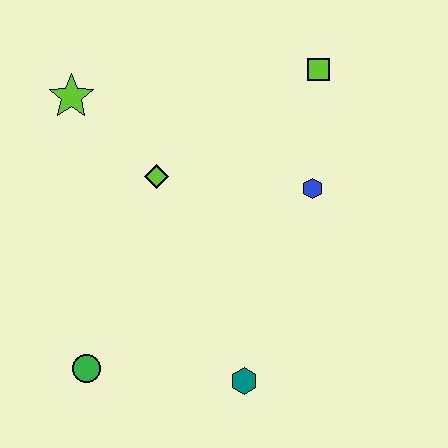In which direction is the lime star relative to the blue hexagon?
The lime star is to the left of the blue hexagon.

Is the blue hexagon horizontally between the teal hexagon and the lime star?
No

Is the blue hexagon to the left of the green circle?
No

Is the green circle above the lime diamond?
No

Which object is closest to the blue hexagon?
The lime square is closest to the blue hexagon.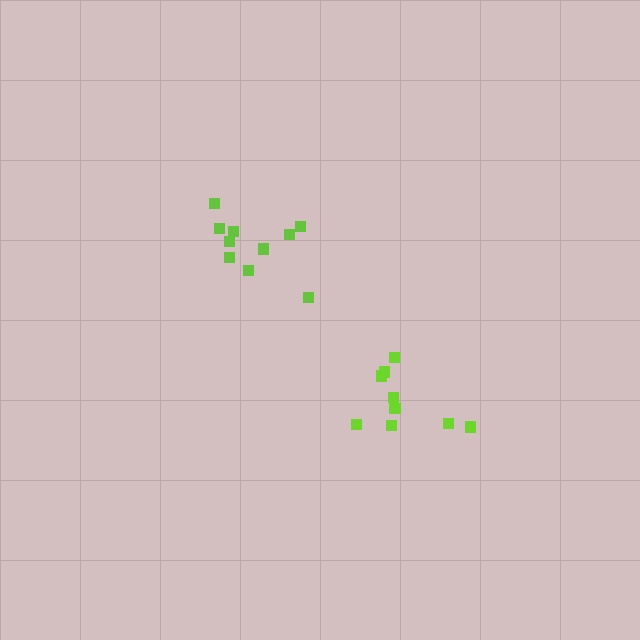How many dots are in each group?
Group 1: 10 dots, Group 2: 9 dots (19 total).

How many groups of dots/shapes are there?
There are 2 groups.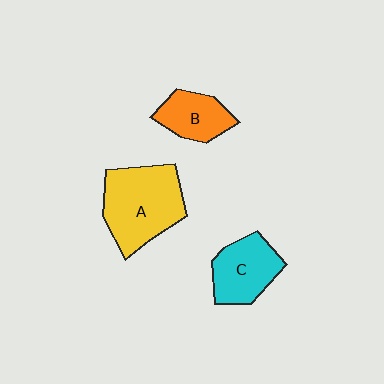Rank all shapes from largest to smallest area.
From largest to smallest: A (yellow), C (cyan), B (orange).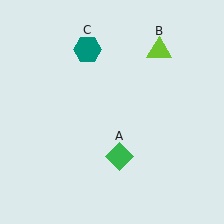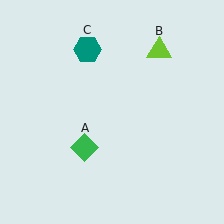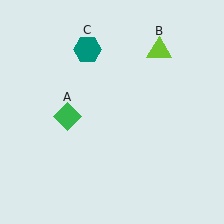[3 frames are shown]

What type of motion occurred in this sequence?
The green diamond (object A) rotated clockwise around the center of the scene.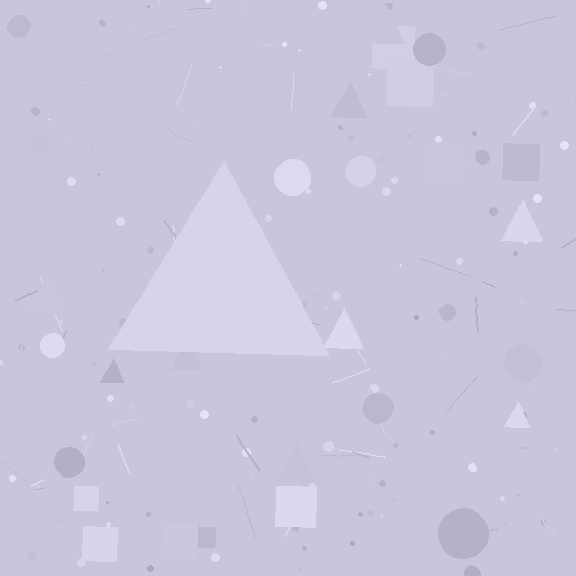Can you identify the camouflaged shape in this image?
The camouflaged shape is a triangle.